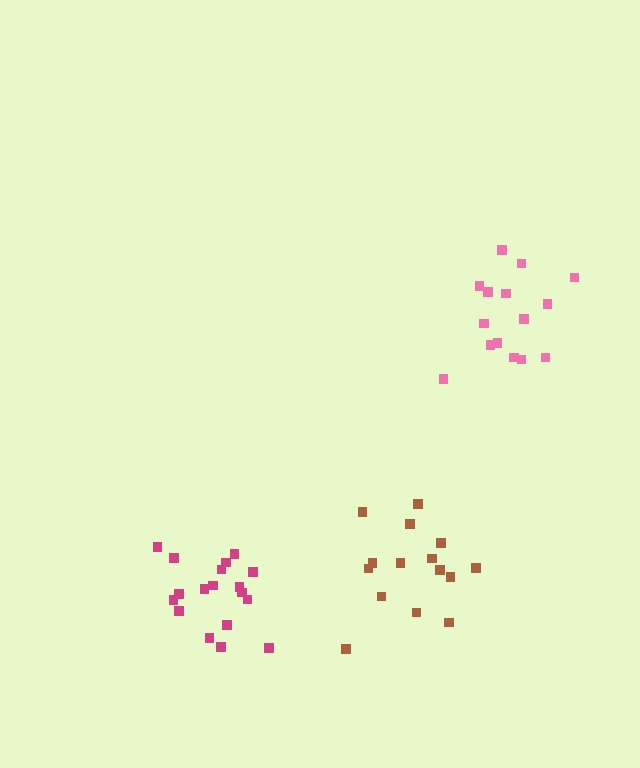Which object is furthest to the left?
The magenta cluster is leftmost.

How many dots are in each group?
Group 1: 15 dots, Group 2: 15 dots, Group 3: 18 dots (48 total).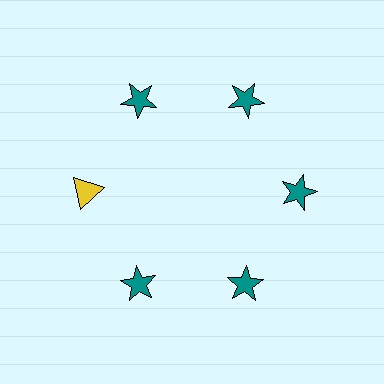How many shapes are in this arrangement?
There are 6 shapes arranged in a ring pattern.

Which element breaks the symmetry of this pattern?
The yellow triangle at roughly the 9 o'clock position breaks the symmetry. All other shapes are teal stars.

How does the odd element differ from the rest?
It differs in both color (yellow instead of teal) and shape (triangle instead of star).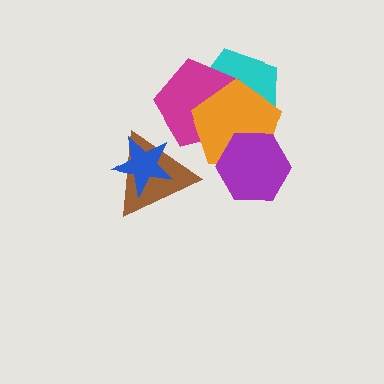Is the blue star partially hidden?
No, no other shape covers it.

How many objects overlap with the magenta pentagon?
3 objects overlap with the magenta pentagon.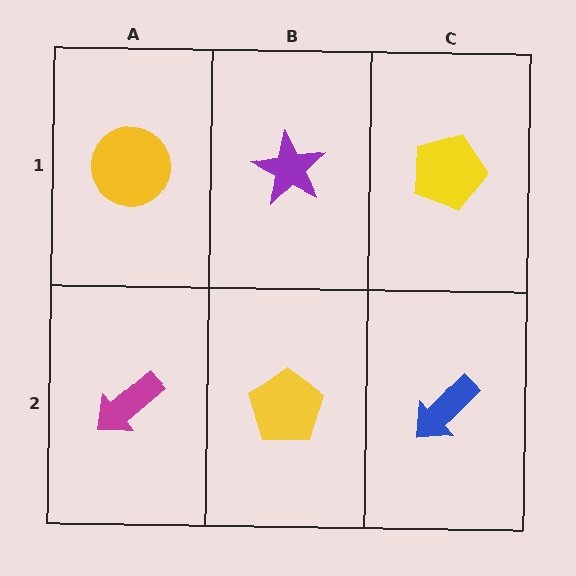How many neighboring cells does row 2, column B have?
3.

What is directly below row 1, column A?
A magenta arrow.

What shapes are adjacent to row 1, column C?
A blue arrow (row 2, column C), a purple star (row 1, column B).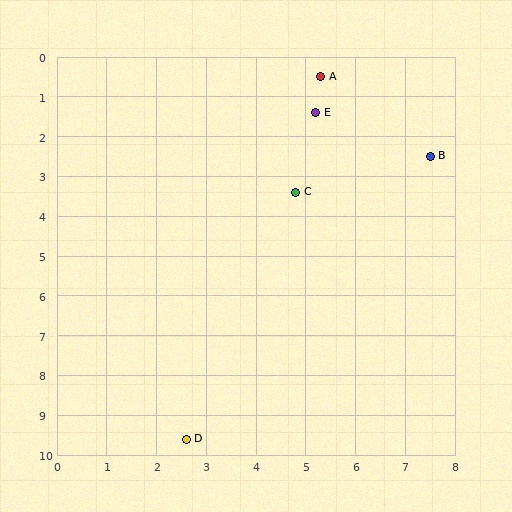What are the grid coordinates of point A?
Point A is at approximately (5.3, 0.5).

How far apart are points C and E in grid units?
Points C and E are about 2.0 grid units apart.